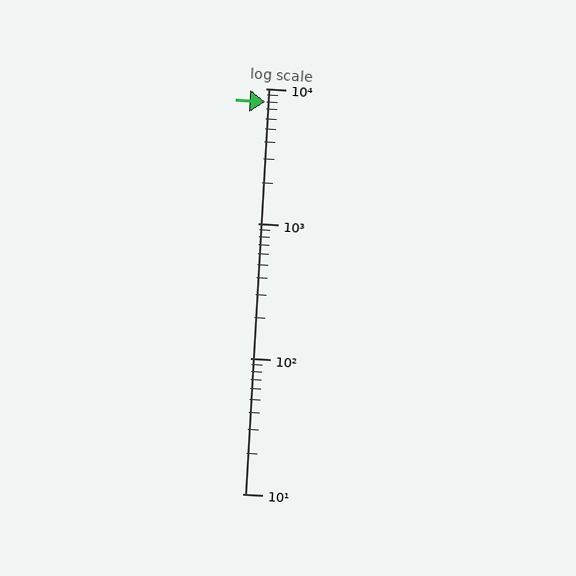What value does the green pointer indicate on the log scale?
The pointer indicates approximately 7900.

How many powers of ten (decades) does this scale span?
The scale spans 3 decades, from 10 to 10000.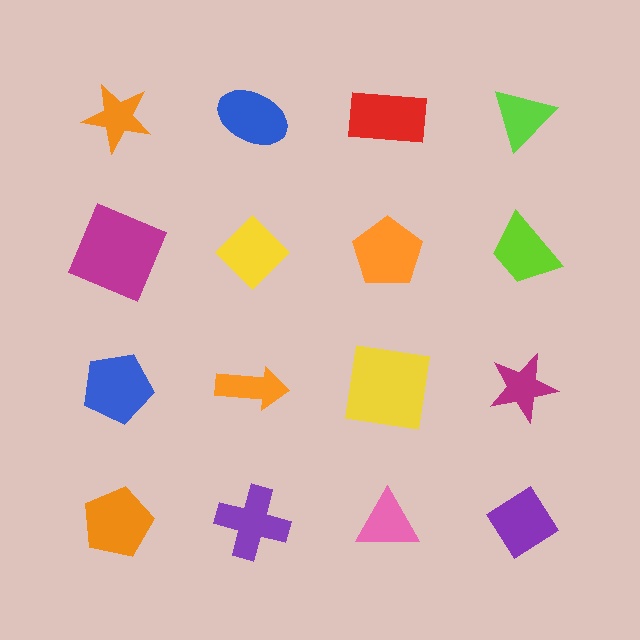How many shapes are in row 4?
4 shapes.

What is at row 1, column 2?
A blue ellipse.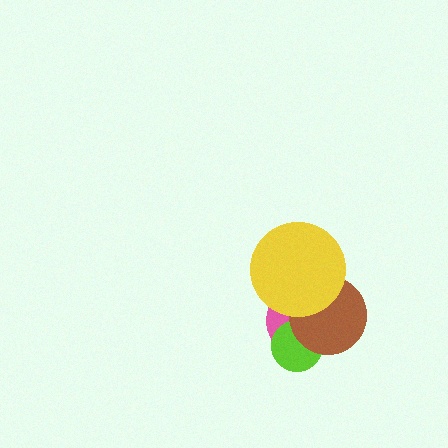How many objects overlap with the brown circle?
3 objects overlap with the brown circle.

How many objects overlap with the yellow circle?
2 objects overlap with the yellow circle.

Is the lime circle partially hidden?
Yes, it is partially covered by another shape.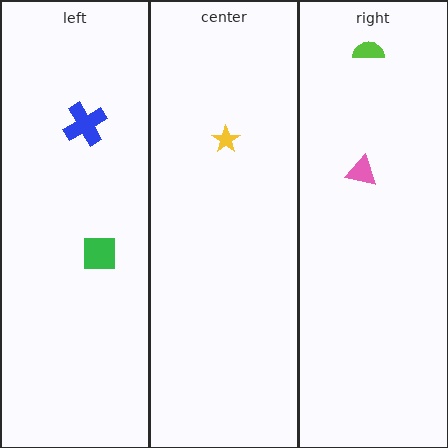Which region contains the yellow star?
The center region.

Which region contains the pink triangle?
The right region.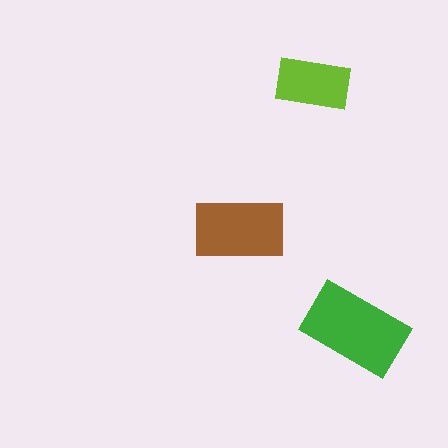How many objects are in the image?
There are 3 objects in the image.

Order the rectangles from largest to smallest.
the green one, the brown one, the lime one.